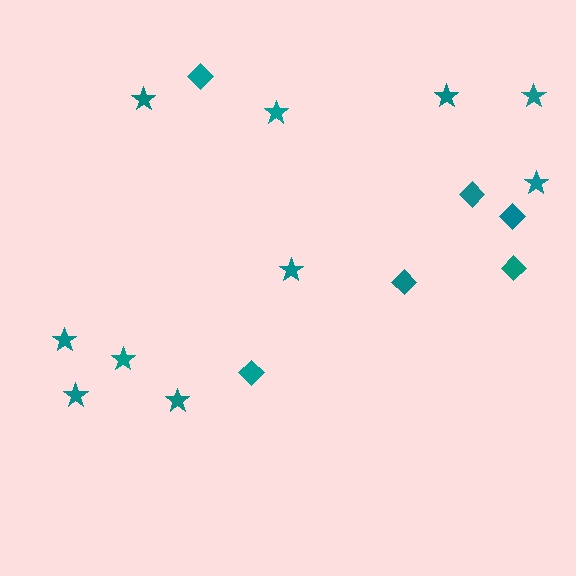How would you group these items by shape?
There are 2 groups: one group of stars (10) and one group of diamonds (6).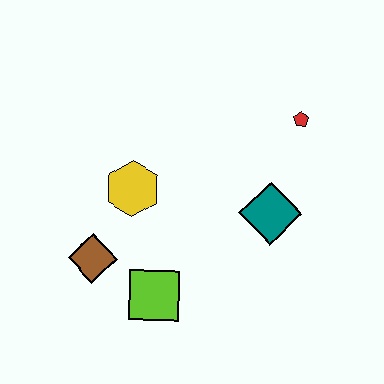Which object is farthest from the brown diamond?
The red pentagon is farthest from the brown diamond.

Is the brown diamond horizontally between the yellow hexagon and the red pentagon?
No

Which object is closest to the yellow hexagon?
The brown diamond is closest to the yellow hexagon.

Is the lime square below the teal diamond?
Yes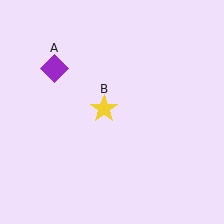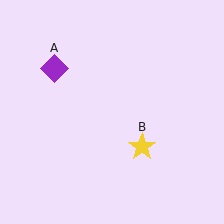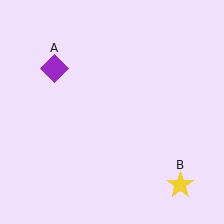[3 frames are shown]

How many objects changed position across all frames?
1 object changed position: yellow star (object B).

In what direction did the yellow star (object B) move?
The yellow star (object B) moved down and to the right.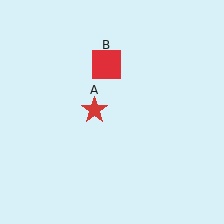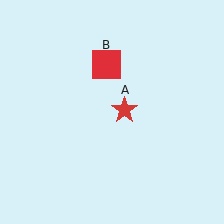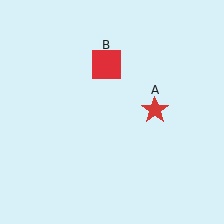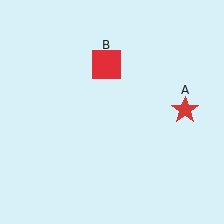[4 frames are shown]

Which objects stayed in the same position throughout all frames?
Red square (object B) remained stationary.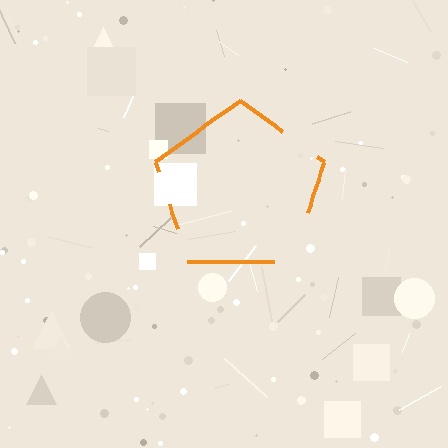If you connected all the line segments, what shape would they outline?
They would outline a pentagon.